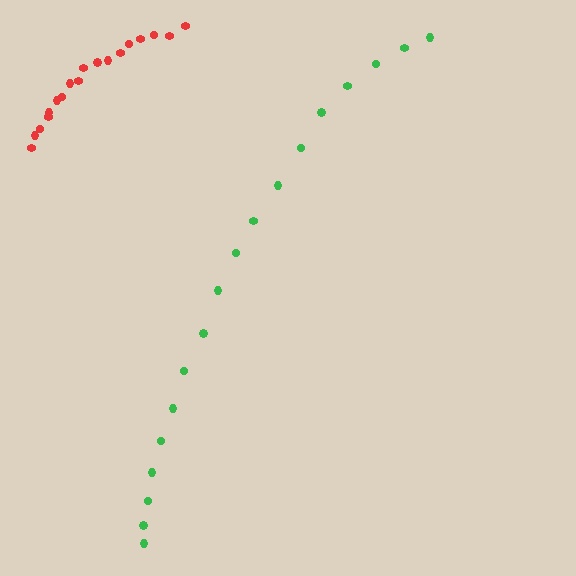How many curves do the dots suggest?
There are 2 distinct paths.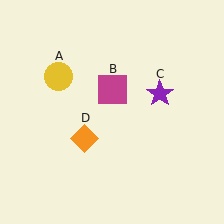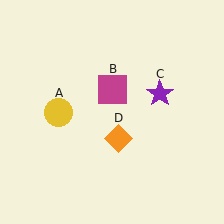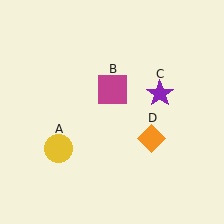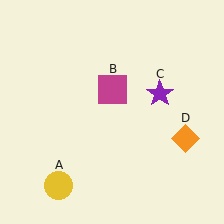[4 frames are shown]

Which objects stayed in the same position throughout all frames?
Magenta square (object B) and purple star (object C) remained stationary.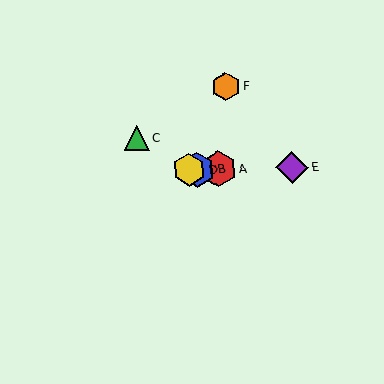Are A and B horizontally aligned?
Yes, both are at y≈169.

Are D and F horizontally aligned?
No, D is at y≈170 and F is at y≈86.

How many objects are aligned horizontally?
4 objects (A, B, D, E) are aligned horizontally.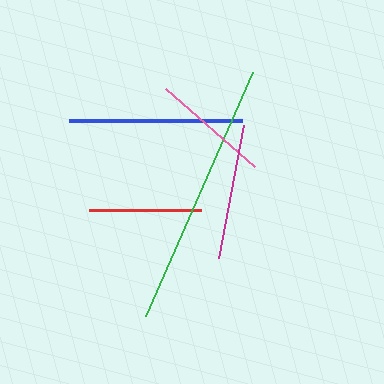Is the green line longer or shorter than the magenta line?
The green line is longer than the magenta line.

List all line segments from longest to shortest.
From longest to shortest: green, blue, magenta, pink, red.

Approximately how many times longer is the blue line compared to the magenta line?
The blue line is approximately 1.3 times the length of the magenta line.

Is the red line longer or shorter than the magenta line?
The magenta line is longer than the red line.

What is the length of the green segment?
The green segment is approximately 266 pixels long.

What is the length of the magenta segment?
The magenta segment is approximately 135 pixels long.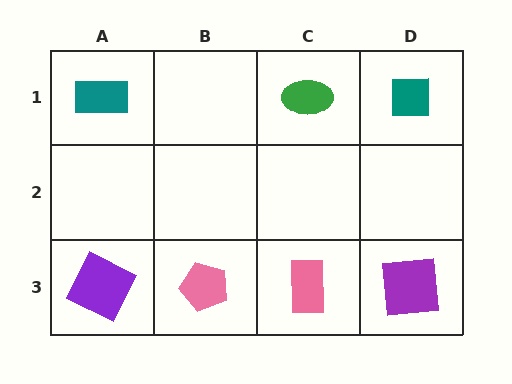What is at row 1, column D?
A teal square.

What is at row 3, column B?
A pink pentagon.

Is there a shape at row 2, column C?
No, that cell is empty.